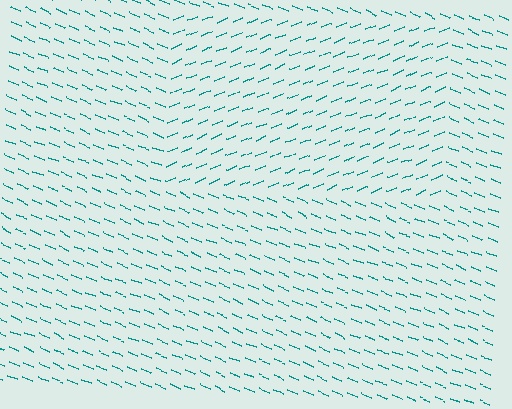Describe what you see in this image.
The image is filled with small teal line segments. A rectangle region in the image has lines oriented differently from the surrounding lines, creating a visible texture boundary.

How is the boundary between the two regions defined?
The boundary is defined purely by a change in line orientation (approximately 45 degrees difference). All lines are the same color and thickness.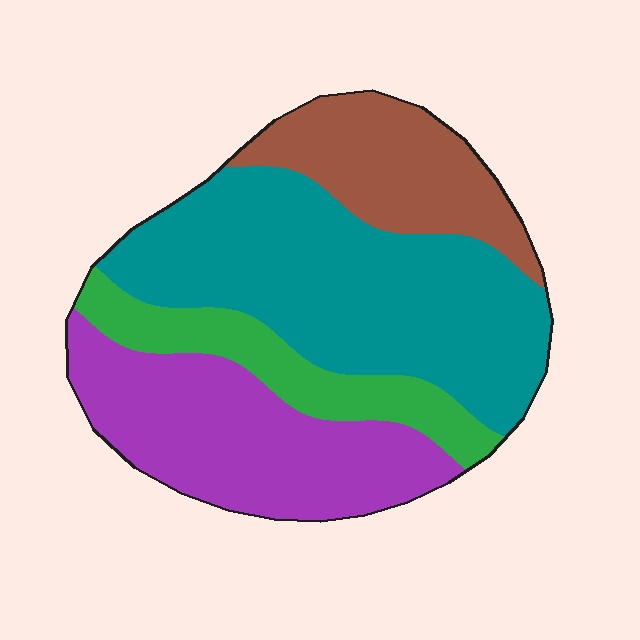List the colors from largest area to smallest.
From largest to smallest: teal, purple, brown, green.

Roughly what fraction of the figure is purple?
Purple covers 28% of the figure.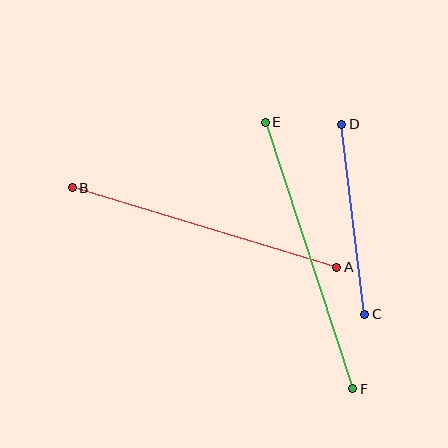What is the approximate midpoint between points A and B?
The midpoint is at approximately (205, 227) pixels.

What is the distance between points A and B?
The distance is approximately 276 pixels.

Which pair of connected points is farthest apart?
Points E and F are farthest apart.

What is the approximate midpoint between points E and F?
The midpoint is at approximately (309, 255) pixels.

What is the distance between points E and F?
The distance is approximately 280 pixels.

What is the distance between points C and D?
The distance is approximately 191 pixels.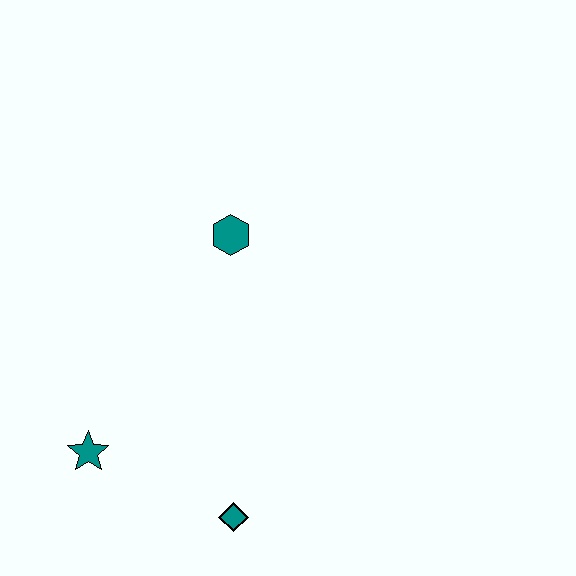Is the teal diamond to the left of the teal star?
No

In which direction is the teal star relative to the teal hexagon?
The teal star is below the teal hexagon.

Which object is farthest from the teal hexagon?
The teal diamond is farthest from the teal hexagon.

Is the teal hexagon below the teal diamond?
No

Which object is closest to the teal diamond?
The teal star is closest to the teal diamond.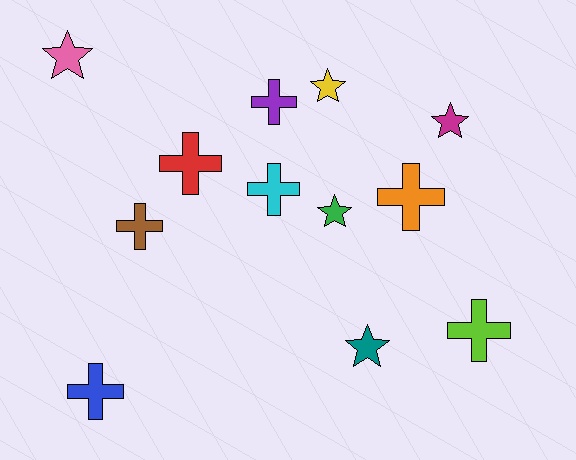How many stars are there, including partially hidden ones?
There are 5 stars.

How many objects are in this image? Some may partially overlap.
There are 12 objects.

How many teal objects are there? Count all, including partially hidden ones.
There is 1 teal object.